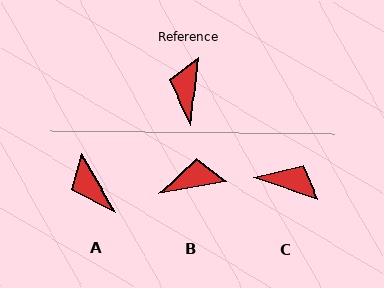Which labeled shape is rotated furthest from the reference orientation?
C, about 102 degrees away.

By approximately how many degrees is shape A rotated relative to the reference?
Approximately 37 degrees counter-clockwise.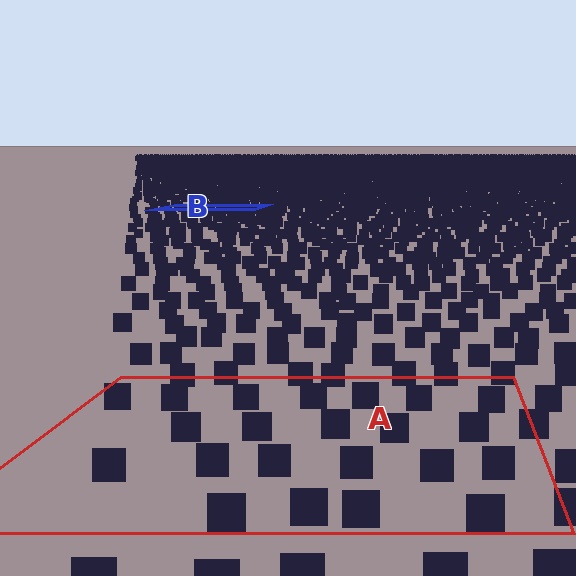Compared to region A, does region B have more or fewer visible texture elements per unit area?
Region B has more texture elements per unit area — they are packed more densely because it is farther away.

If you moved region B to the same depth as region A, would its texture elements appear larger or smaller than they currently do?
They would appear larger. At a closer depth, the same texture elements are projected at a bigger on-screen size.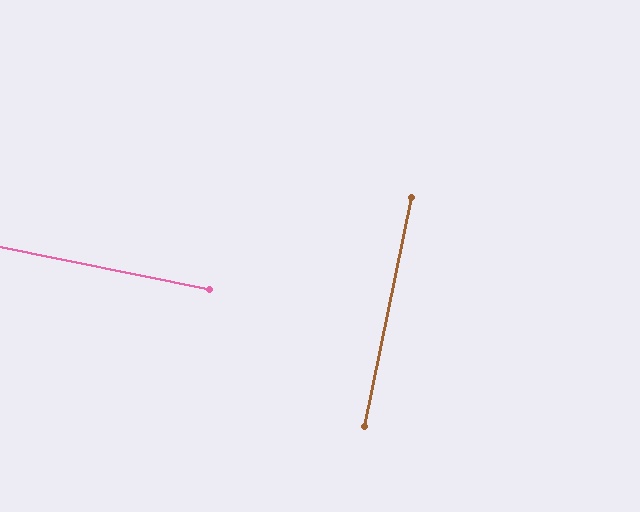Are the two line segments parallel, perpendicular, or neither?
Perpendicular — they meet at approximately 90°.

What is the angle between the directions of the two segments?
Approximately 90 degrees.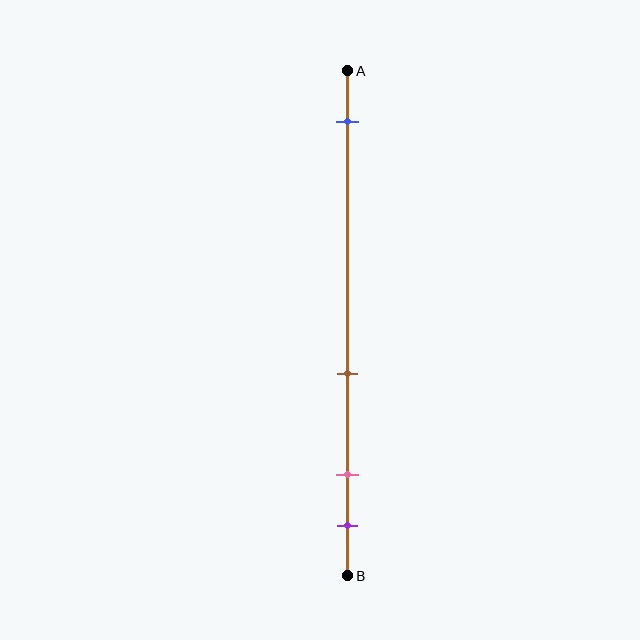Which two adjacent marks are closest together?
The pink and purple marks are the closest adjacent pair.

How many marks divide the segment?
There are 4 marks dividing the segment.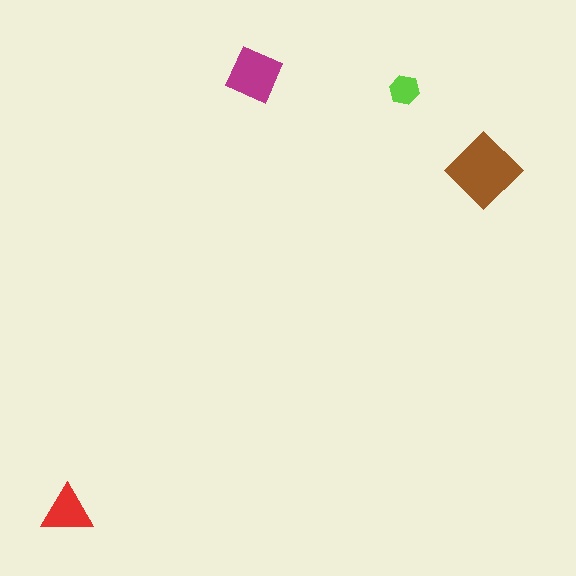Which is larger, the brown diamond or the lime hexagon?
The brown diamond.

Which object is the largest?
The brown diamond.